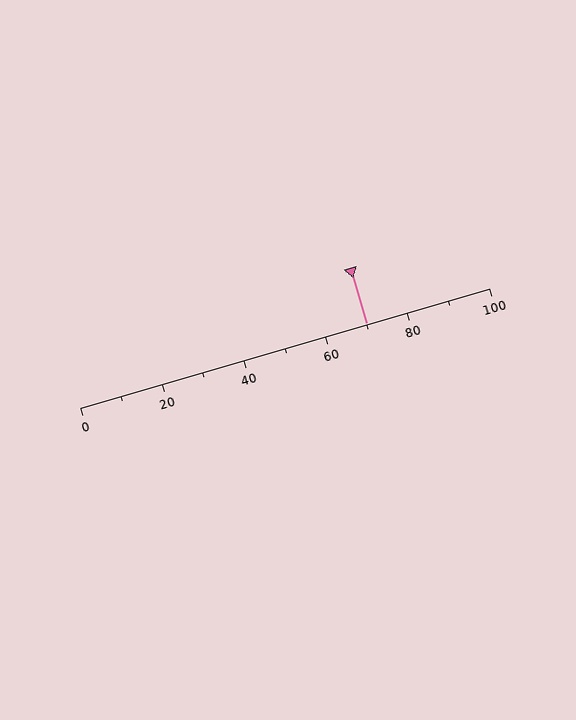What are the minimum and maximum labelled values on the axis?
The axis runs from 0 to 100.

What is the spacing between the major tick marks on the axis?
The major ticks are spaced 20 apart.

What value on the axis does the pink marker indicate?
The marker indicates approximately 70.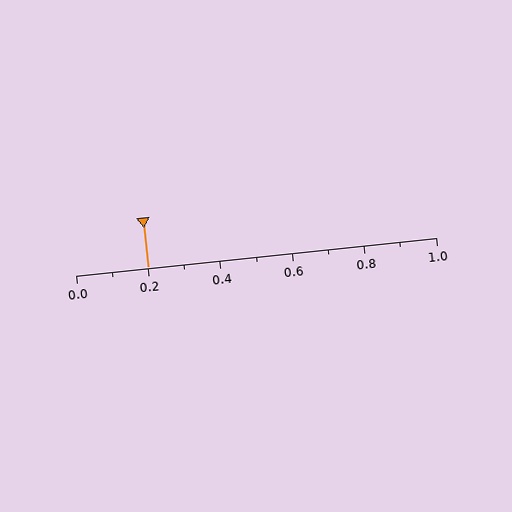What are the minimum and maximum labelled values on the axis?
The axis runs from 0.0 to 1.0.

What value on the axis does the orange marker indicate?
The marker indicates approximately 0.2.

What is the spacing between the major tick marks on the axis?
The major ticks are spaced 0.2 apart.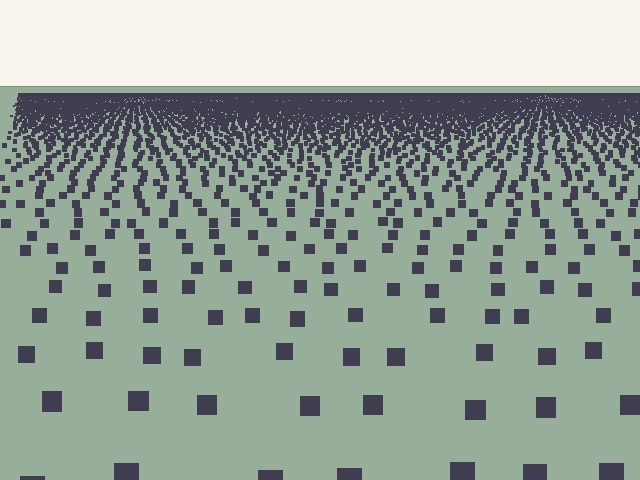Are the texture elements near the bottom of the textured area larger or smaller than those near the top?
Larger. Near the bottom, elements are closer to the viewer and appear at a bigger on-screen size.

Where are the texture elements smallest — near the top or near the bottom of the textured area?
Near the top.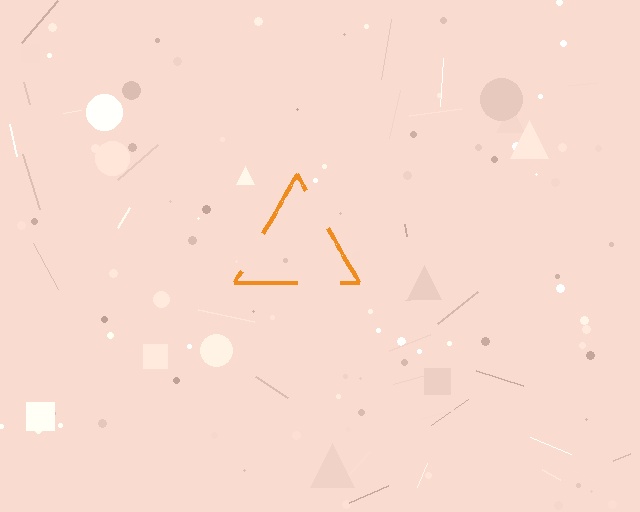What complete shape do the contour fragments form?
The contour fragments form a triangle.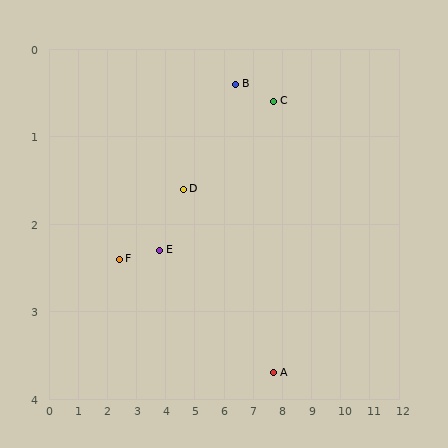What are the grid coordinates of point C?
Point C is at approximately (7.7, 0.6).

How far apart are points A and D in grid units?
Points A and D are about 3.7 grid units apart.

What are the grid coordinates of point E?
Point E is at approximately (3.8, 2.3).